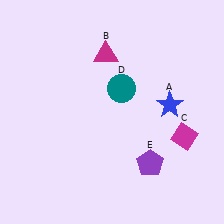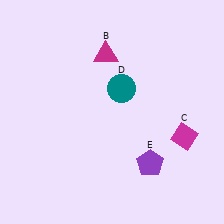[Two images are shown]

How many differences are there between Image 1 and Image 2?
There is 1 difference between the two images.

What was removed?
The blue star (A) was removed in Image 2.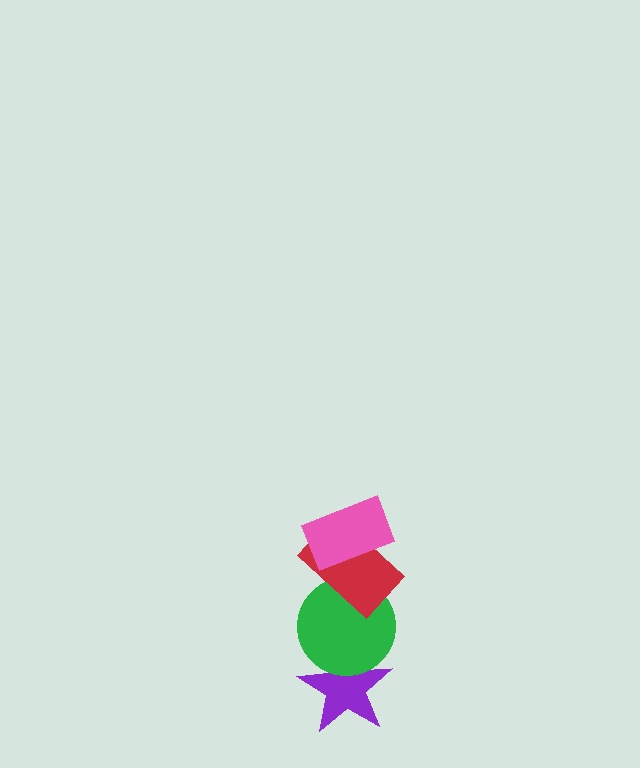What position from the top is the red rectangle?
The red rectangle is 2nd from the top.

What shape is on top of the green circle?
The red rectangle is on top of the green circle.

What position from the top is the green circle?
The green circle is 3rd from the top.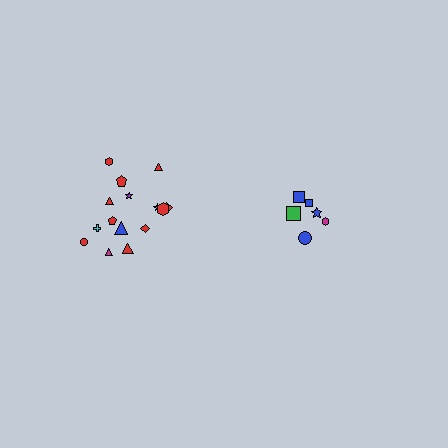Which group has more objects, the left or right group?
The left group.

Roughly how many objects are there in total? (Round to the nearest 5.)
Roughly 20 objects in total.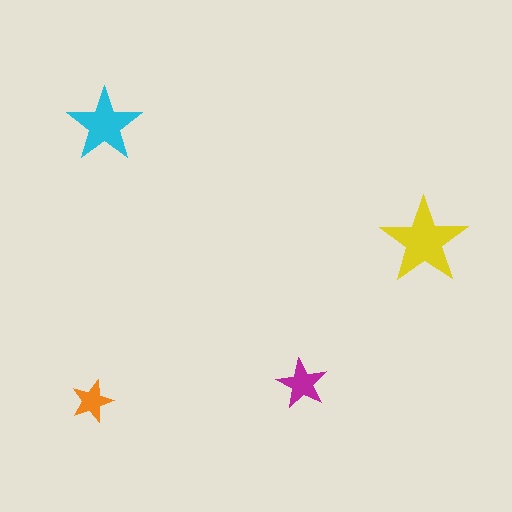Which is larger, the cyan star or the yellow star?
The yellow one.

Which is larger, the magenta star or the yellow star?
The yellow one.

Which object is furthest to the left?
The orange star is leftmost.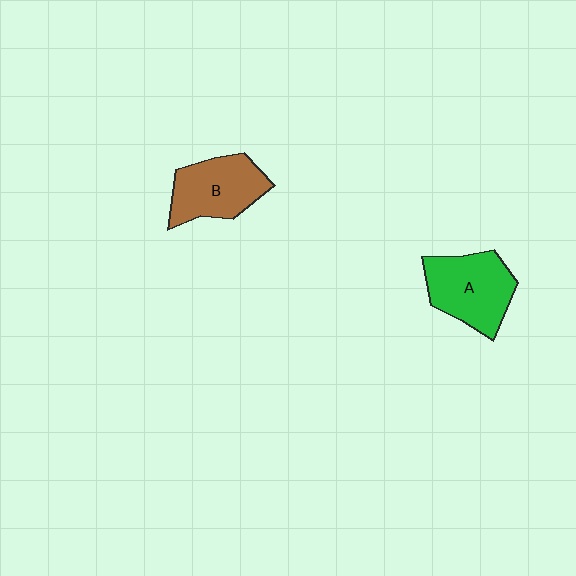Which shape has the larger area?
Shape A (green).